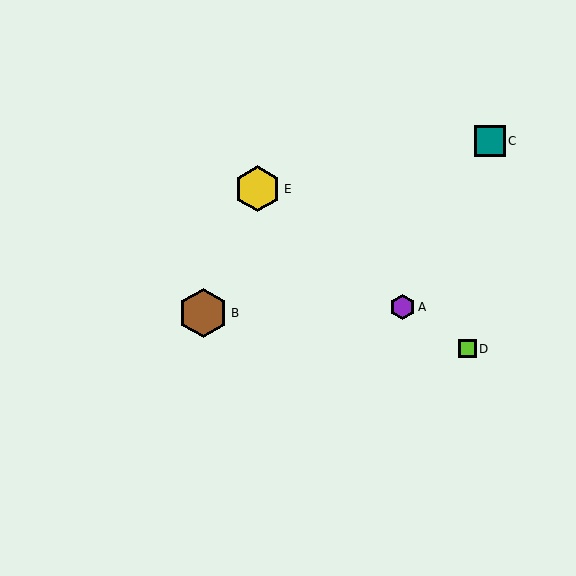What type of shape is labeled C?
Shape C is a teal square.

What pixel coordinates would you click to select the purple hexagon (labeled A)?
Click at (402, 307) to select the purple hexagon A.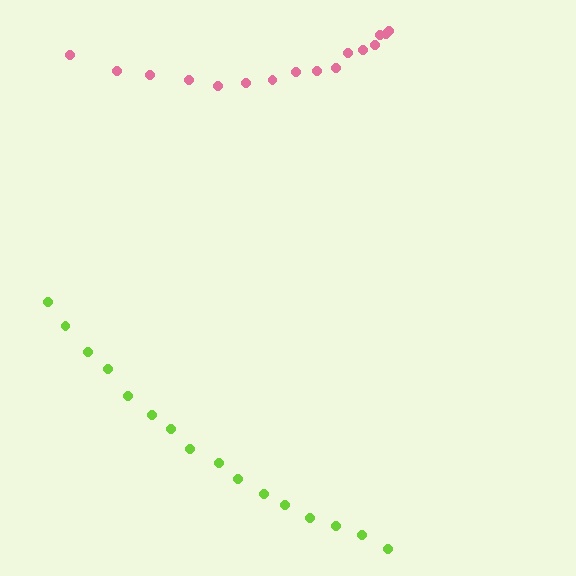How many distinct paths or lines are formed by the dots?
There are 2 distinct paths.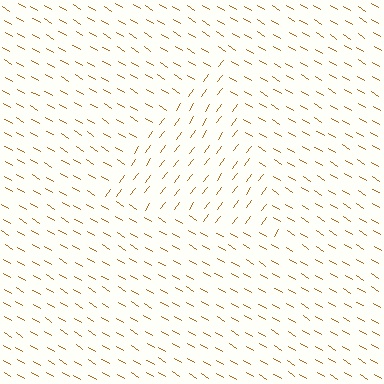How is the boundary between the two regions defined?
The boundary is defined purely by a change in line orientation (approximately 85 degrees difference). All lines are the same color and thickness.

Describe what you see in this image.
The image is filled with small brown line segments. A triangle region in the image has lines oriented differently from the surrounding lines, creating a visible texture boundary.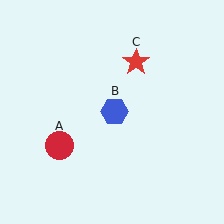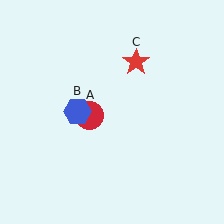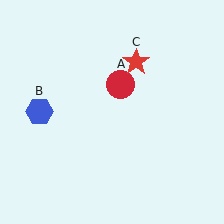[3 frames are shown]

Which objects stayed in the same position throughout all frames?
Red star (object C) remained stationary.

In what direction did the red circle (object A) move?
The red circle (object A) moved up and to the right.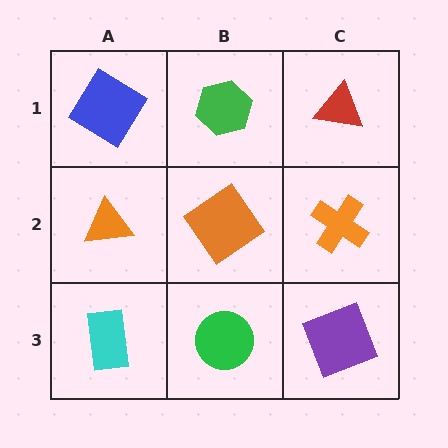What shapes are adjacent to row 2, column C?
A red triangle (row 1, column C), a purple square (row 3, column C), an orange diamond (row 2, column B).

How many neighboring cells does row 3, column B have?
3.